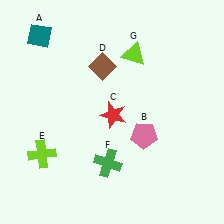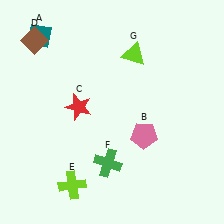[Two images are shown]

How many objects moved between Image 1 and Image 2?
3 objects moved between the two images.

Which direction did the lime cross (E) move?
The lime cross (E) moved down.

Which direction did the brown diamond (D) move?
The brown diamond (D) moved left.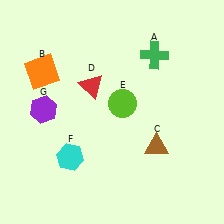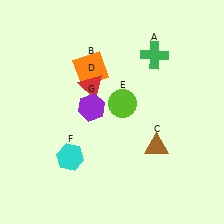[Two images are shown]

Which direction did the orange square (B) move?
The orange square (B) moved right.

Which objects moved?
The objects that moved are: the orange square (B), the purple hexagon (G).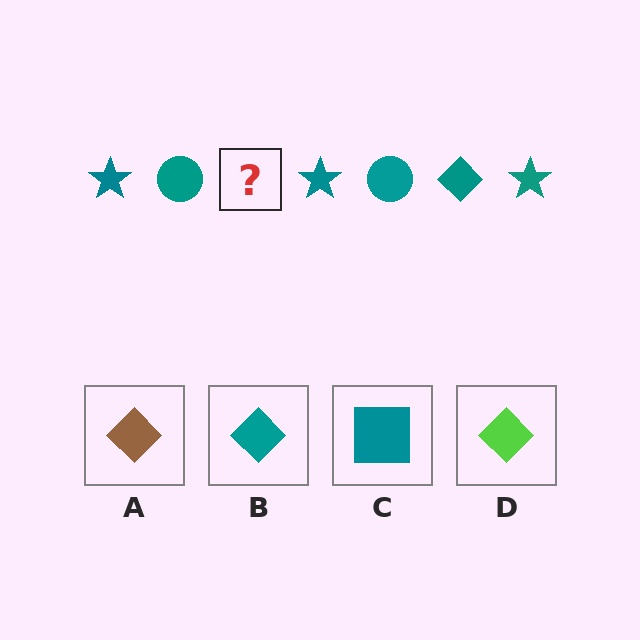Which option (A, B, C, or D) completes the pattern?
B.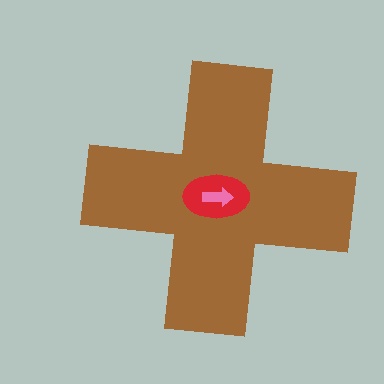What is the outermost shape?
The brown cross.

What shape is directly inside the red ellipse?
The pink arrow.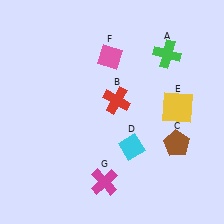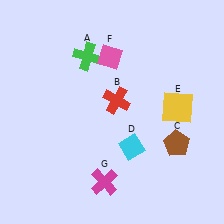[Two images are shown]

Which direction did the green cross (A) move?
The green cross (A) moved left.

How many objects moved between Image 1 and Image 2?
1 object moved between the two images.